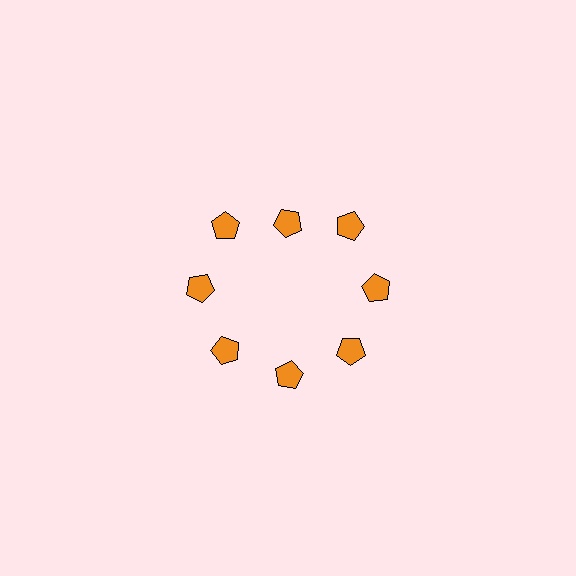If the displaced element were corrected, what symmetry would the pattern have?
It would have 8-fold rotational symmetry — the pattern would map onto itself every 45 degrees.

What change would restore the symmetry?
The symmetry would be restored by moving it outward, back onto the ring so that all 8 pentagons sit at equal angles and equal distance from the center.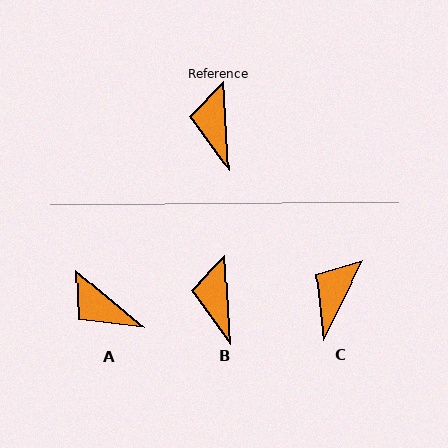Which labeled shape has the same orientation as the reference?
B.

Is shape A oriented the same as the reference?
No, it is off by about 47 degrees.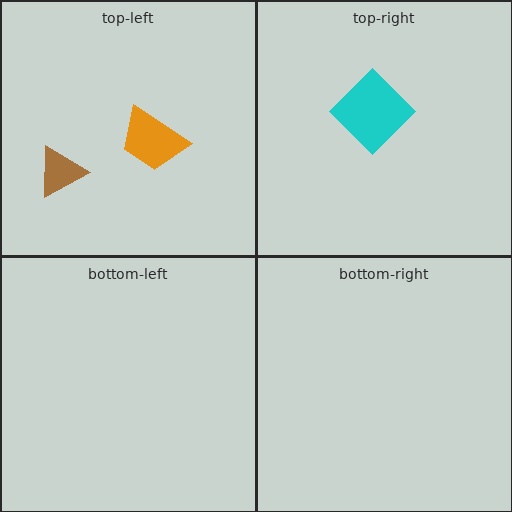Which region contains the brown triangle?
The top-left region.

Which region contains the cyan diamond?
The top-right region.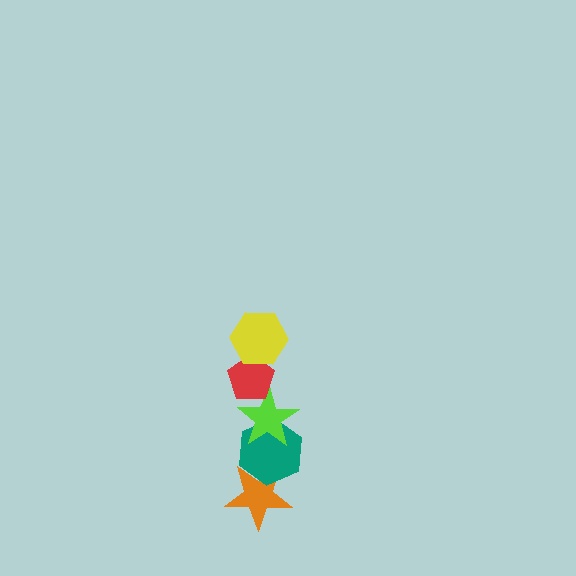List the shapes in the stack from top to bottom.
From top to bottom: the yellow hexagon, the red pentagon, the lime star, the teal hexagon, the orange star.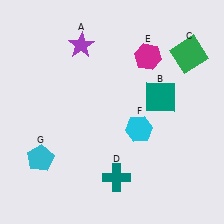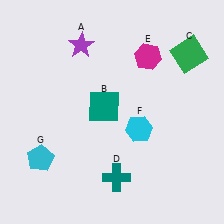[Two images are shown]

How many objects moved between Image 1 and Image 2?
1 object moved between the two images.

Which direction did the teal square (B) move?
The teal square (B) moved left.